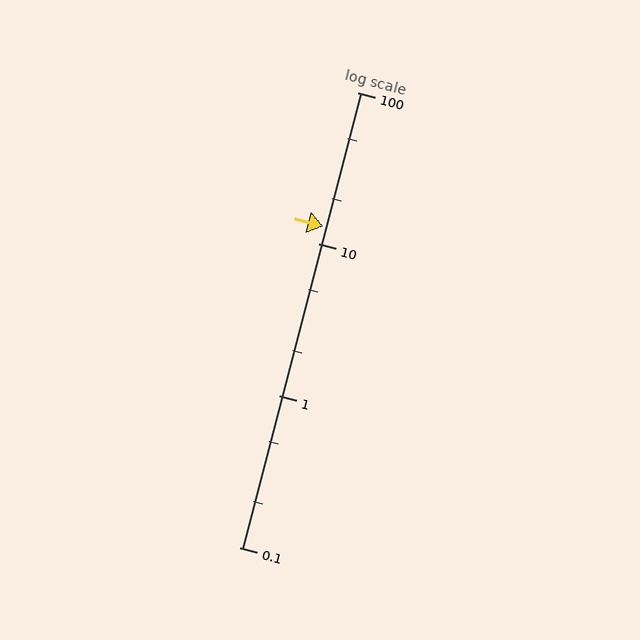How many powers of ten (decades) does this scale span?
The scale spans 3 decades, from 0.1 to 100.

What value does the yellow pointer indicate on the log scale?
The pointer indicates approximately 13.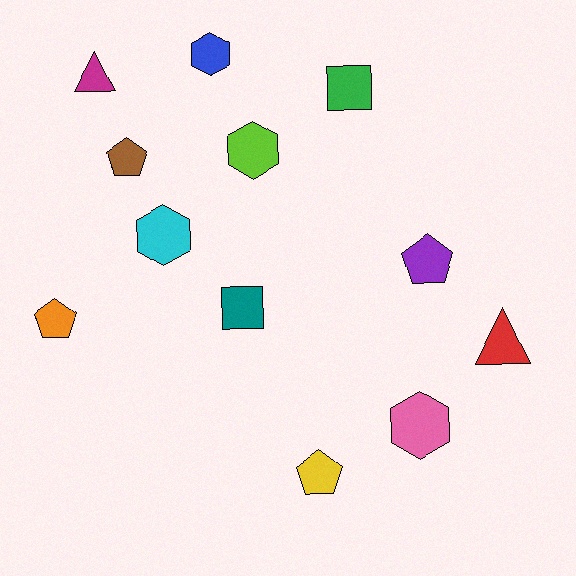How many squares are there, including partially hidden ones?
There are 2 squares.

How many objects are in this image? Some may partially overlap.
There are 12 objects.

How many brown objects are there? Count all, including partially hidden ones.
There is 1 brown object.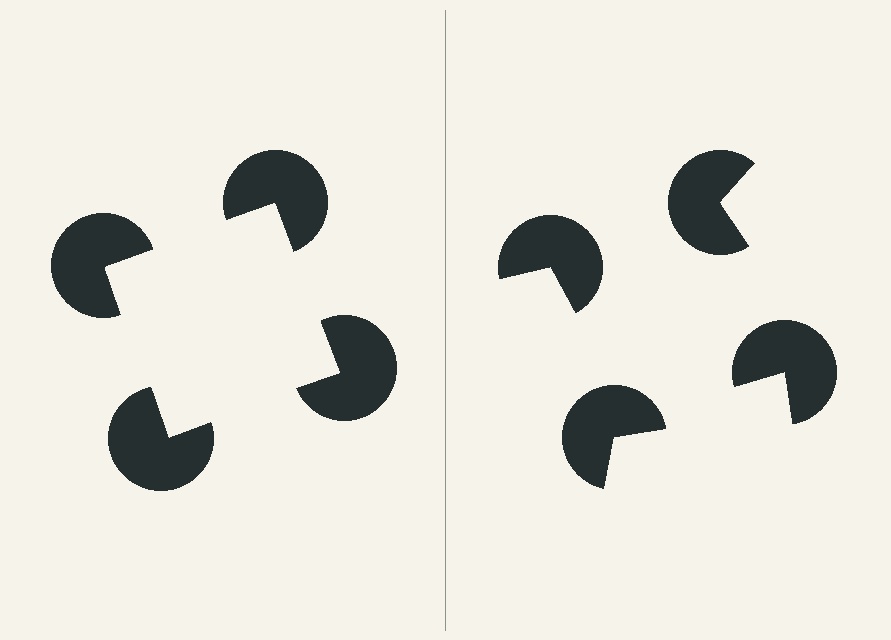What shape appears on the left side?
An illusory square.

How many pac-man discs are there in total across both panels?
8 — 4 on each side.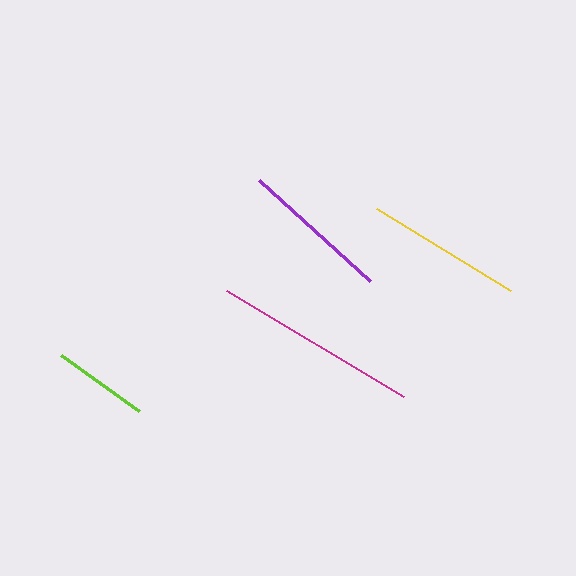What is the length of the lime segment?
The lime segment is approximately 96 pixels long.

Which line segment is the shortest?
The lime line is the shortest at approximately 96 pixels.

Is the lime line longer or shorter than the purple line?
The purple line is longer than the lime line.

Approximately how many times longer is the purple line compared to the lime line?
The purple line is approximately 1.6 times the length of the lime line.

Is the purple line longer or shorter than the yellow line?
The yellow line is longer than the purple line.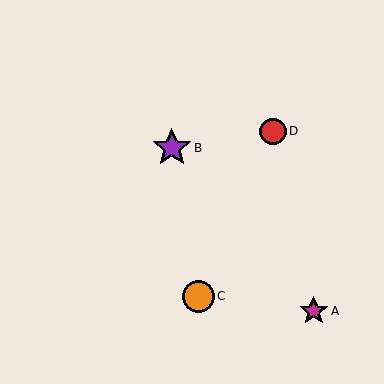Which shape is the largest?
The purple star (labeled B) is the largest.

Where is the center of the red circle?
The center of the red circle is at (273, 131).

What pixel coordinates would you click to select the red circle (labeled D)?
Click at (273, 131) to select the red circle D.